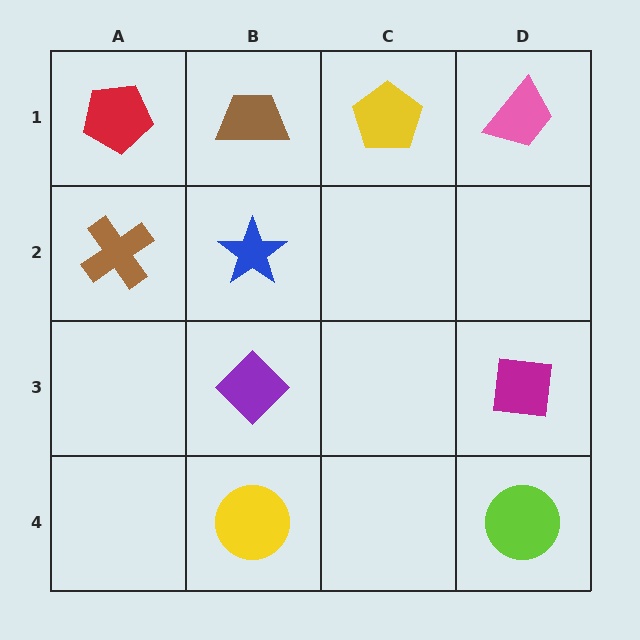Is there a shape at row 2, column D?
No, that cell is empty.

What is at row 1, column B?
A brown trapezoid.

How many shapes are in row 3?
2 shapes.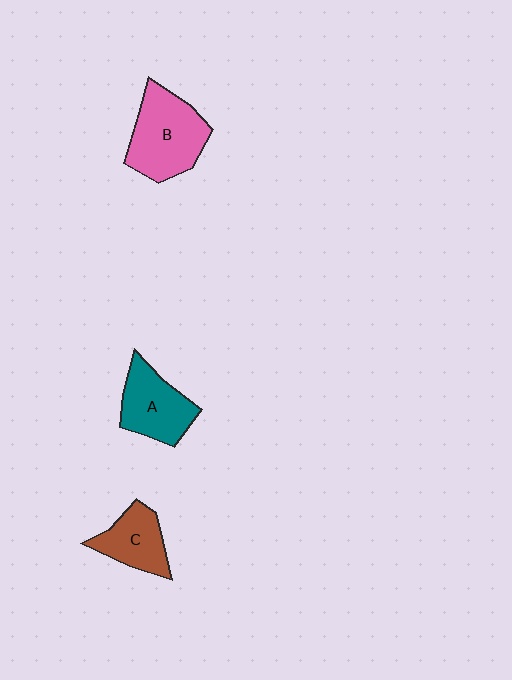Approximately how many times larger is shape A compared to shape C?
Approximately 1.2 times.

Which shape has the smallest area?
Shape C (brown).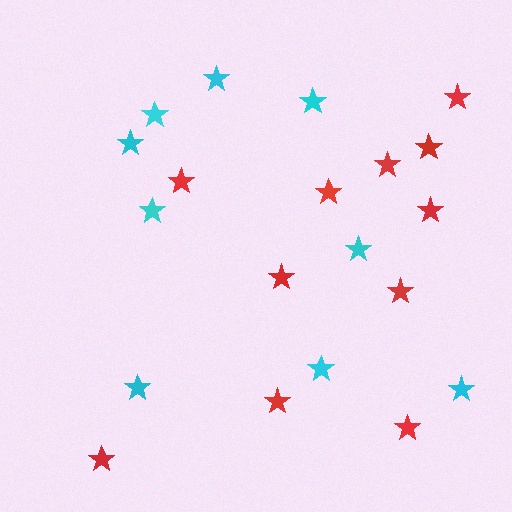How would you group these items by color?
There are 2 groups: one group of red stars (11) and one group of cyan stars (9).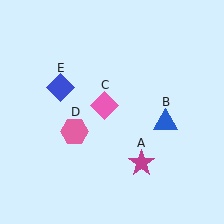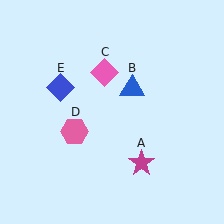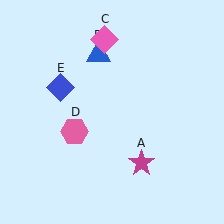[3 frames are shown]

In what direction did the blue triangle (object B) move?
The blue triangle (object B) moved up and to the left.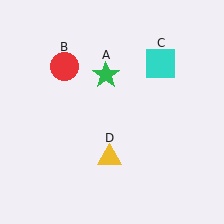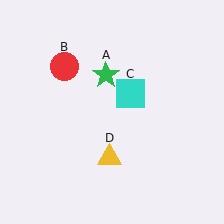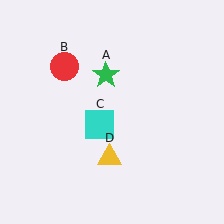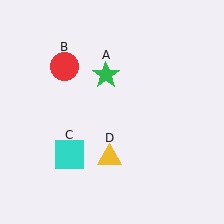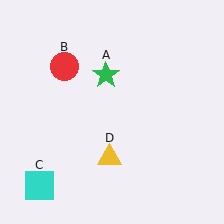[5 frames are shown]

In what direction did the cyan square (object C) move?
The cyan square (object C) moved down and to the left.